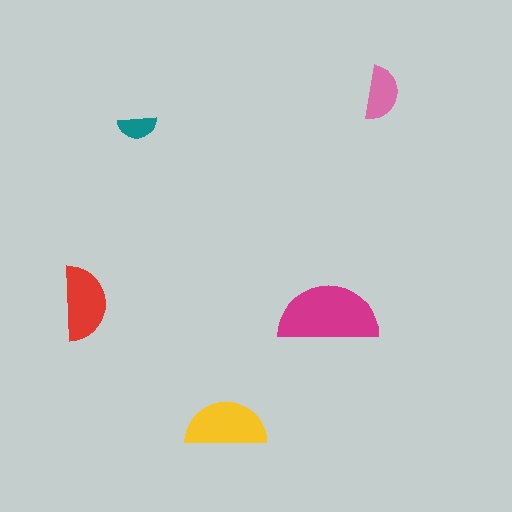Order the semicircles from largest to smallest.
the magenta one, the yellow one, the red one, the pink one, the teal one.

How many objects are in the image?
There are 5 objects in the image.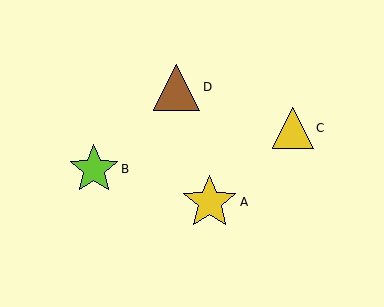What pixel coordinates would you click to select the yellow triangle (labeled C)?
Click at (293, 128) to select the yellow triangle C.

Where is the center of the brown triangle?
The center of the brown triangle is at (177, 87).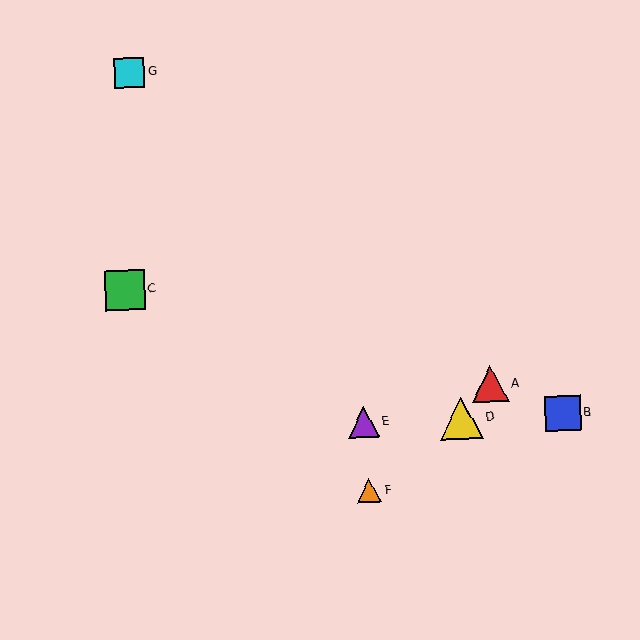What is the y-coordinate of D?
Object D is at y≈418.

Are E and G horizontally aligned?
No, E is at y≈422 and G is at y≈72.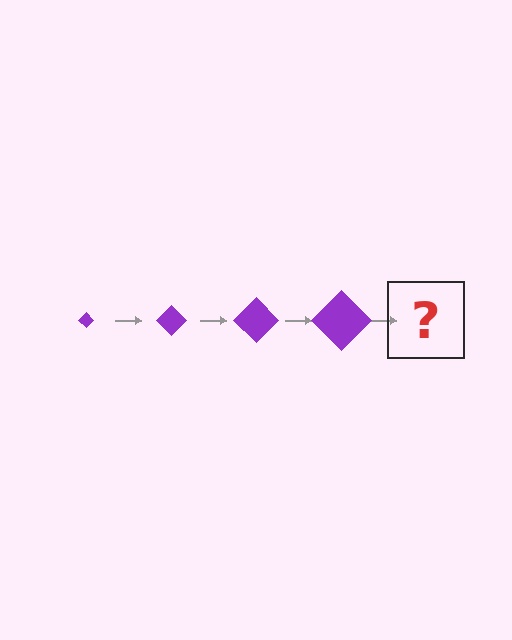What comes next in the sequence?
The next element should be a purple diamond, larger than the previous one.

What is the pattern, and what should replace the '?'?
The pattern is that the diamond gets progressively larger each step. The '?' should be a purple diamond, larger than the previous one.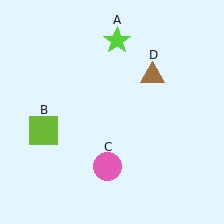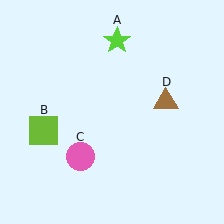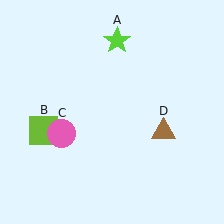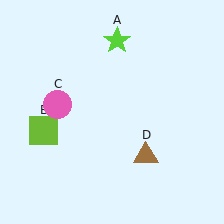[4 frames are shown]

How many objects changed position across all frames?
2 objects changed position: pink circle (object C), brown triangle (object D).